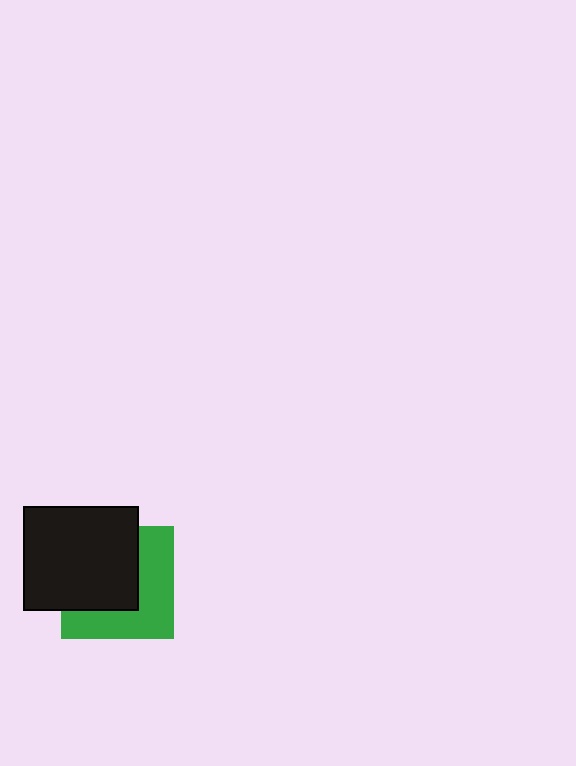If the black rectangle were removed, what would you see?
You would see the complete green square.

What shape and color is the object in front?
The object in front is a black rectangle.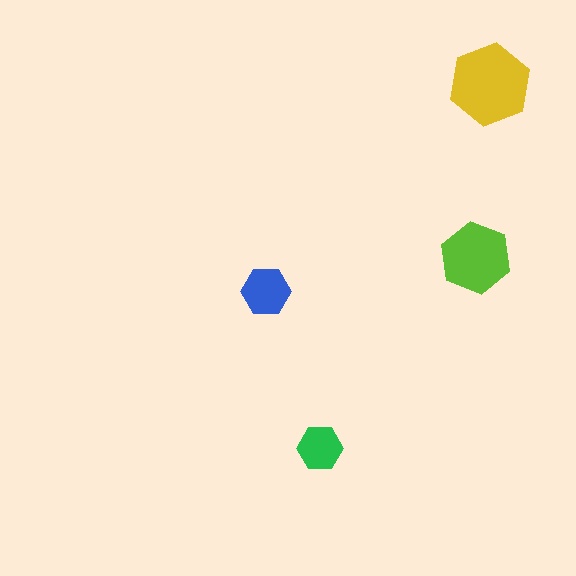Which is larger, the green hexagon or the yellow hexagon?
The yellow one.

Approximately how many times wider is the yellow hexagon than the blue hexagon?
About 1.5 times wider.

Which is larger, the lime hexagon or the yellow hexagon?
The yellow one.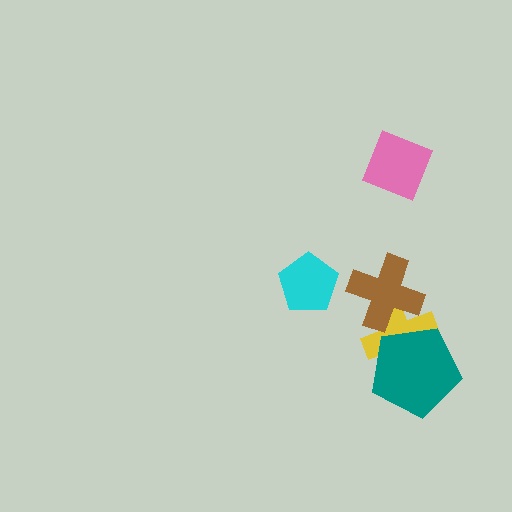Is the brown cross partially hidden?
No, no other shape covers it.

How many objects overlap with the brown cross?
1 object overlaps with the brown cross.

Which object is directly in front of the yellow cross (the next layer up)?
The teal pentagon is directly in front of the yellow cross.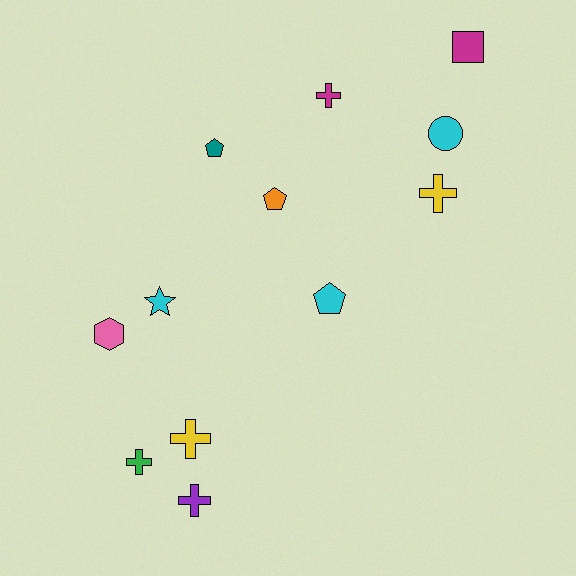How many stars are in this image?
There is 1 star.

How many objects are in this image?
There are 12 objects.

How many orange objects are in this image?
There is 1 orange object.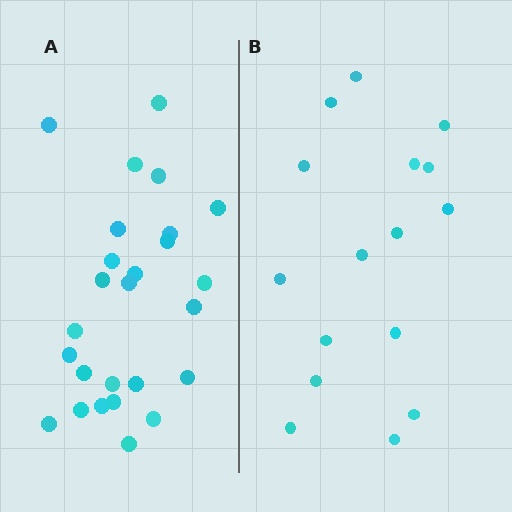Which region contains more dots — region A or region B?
Region A (the left region) has more dots.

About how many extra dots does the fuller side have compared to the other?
Region A has roughly 10 or so more dots than region B.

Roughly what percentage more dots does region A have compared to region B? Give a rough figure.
About 60% more.